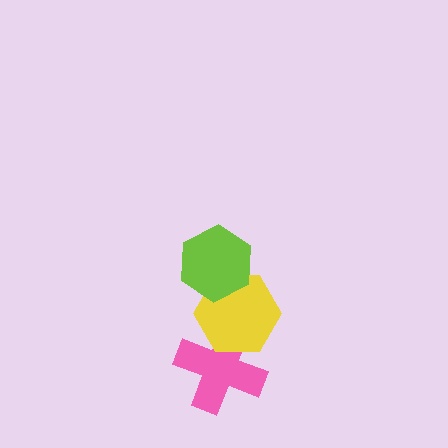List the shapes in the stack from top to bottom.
From top to bottom: the lime hexagon, the yellow hexagon, the pink cross.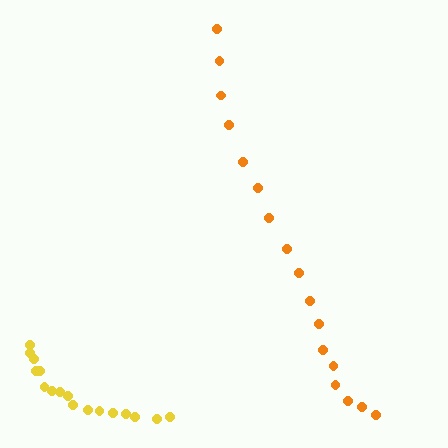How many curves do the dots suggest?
There are 2 distinct paths.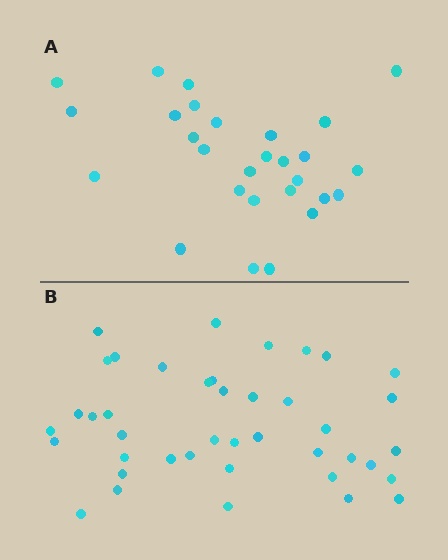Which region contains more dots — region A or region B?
Region B (the bottom region) has more dots.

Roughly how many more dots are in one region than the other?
Region B has approximately 15 more dots than region A.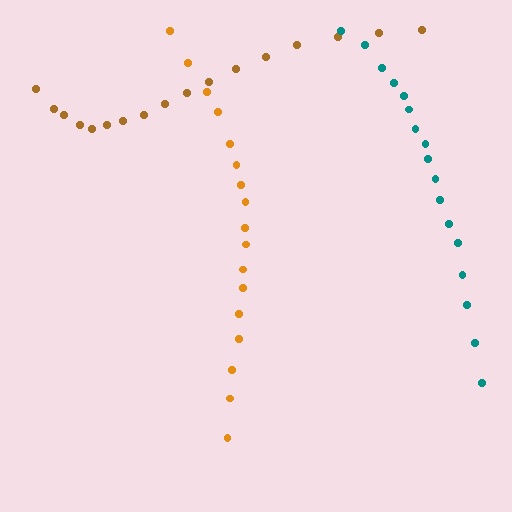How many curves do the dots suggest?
There are 3 distinct paths.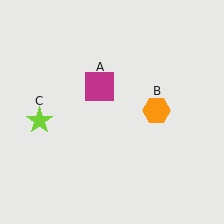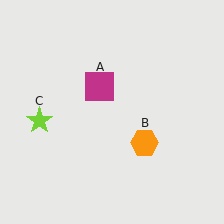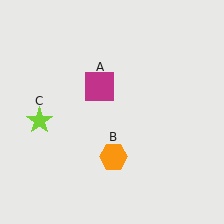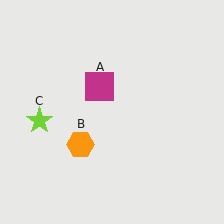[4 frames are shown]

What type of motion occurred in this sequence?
The orange hexagon (object B) rotated clockwise around the center of the scene.